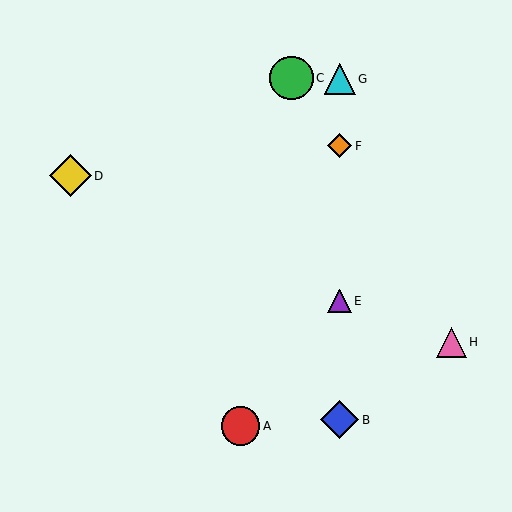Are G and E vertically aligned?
Yes, both are at x≈340.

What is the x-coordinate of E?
Object E is at x≈340.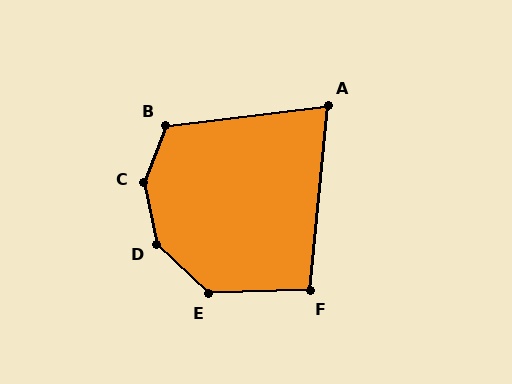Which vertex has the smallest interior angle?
A, at approximately 78 degrees.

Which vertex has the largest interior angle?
C, at approximately 148 degrees.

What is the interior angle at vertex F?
Approximately 97 degrees (obtuse).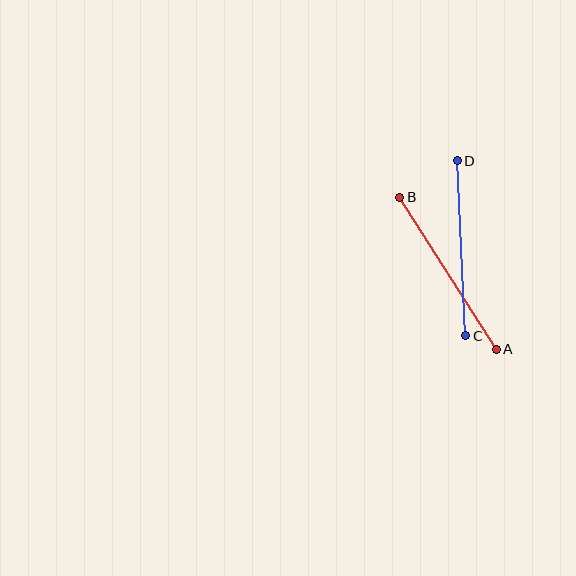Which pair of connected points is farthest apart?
Points A and B are farthest apart.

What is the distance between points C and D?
The distance is approximately 175 pixels.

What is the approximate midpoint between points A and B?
The midpoint is at approximately (448, 273) pixels.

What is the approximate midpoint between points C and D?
The midpoint is at approximately (461, 248) pixels.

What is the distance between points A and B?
The distance is approximately 180 pixels.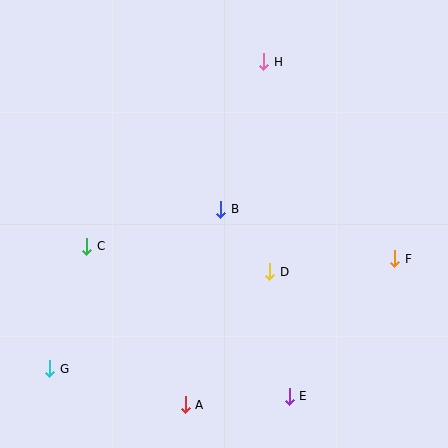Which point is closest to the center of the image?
Point B at (221, 209) is closest to the center.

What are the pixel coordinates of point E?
Point E is at (289, 396).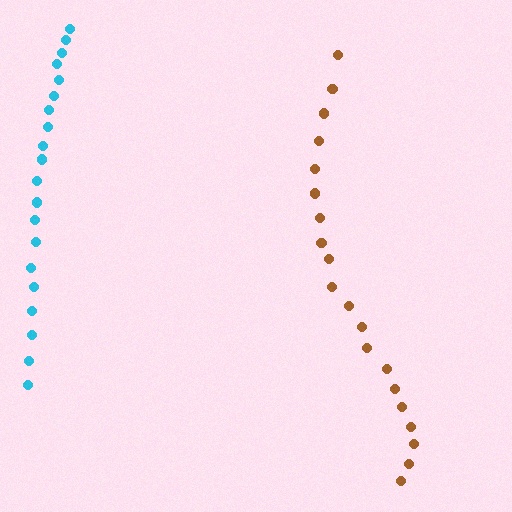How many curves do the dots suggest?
There are 2 distinct paths.